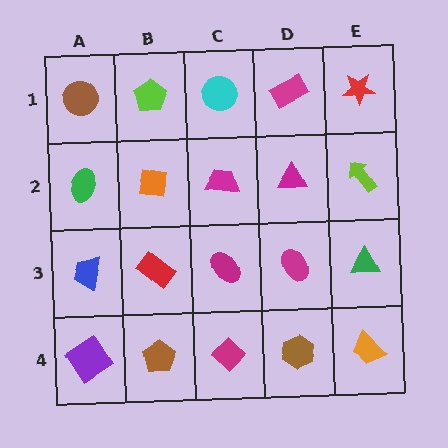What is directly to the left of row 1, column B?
A brown circle.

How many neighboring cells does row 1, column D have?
3.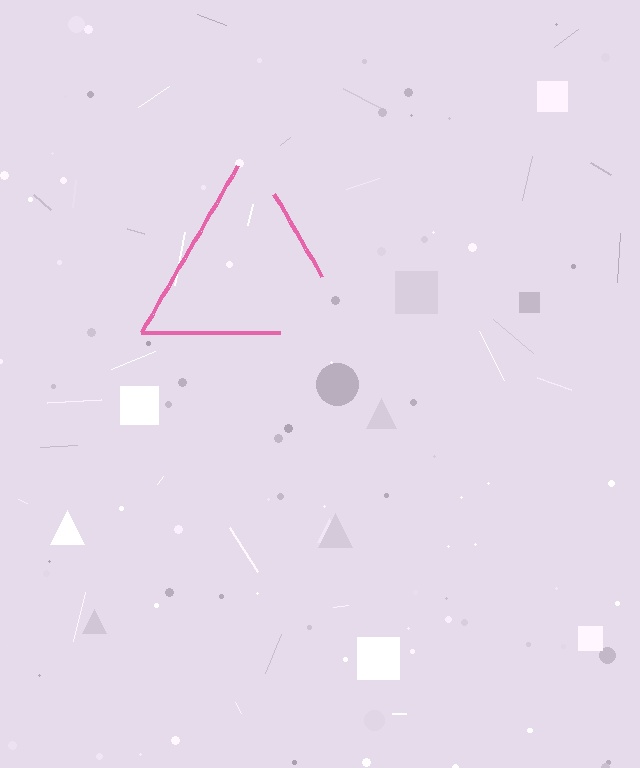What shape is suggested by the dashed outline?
The dashed outline suggests a triangle.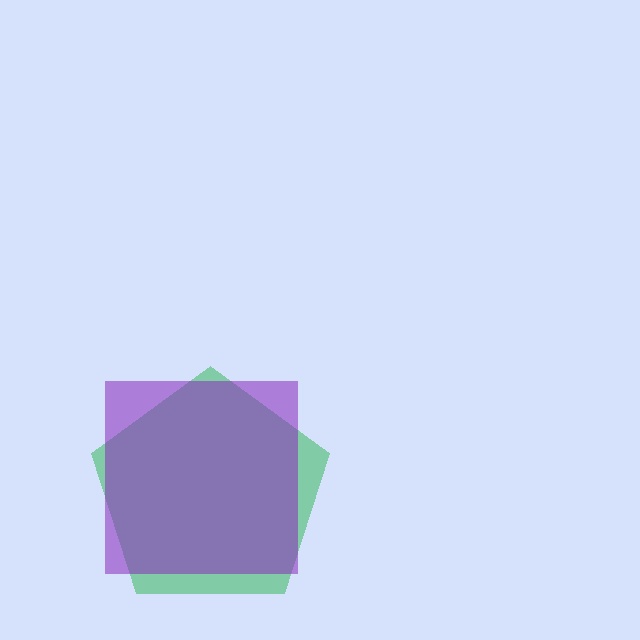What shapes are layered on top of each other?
The layered shapes are: a green pentagon, a purple square.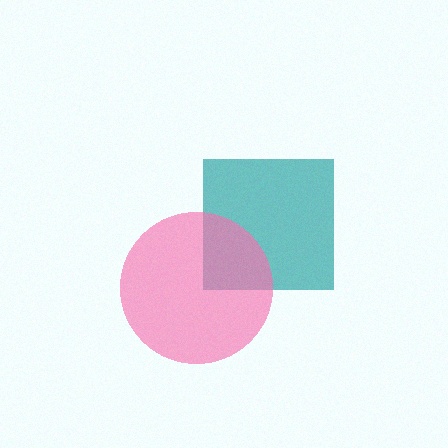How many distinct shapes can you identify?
There are 2 distinct shapes: a teal square, a pink circle.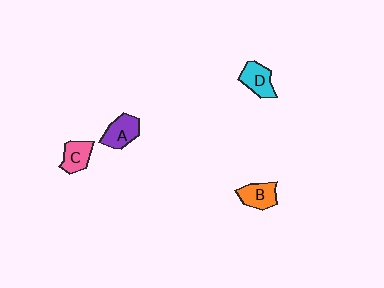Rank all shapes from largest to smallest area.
From largest to smallest: A (purple), D (cyan), B (orange), C (pink).